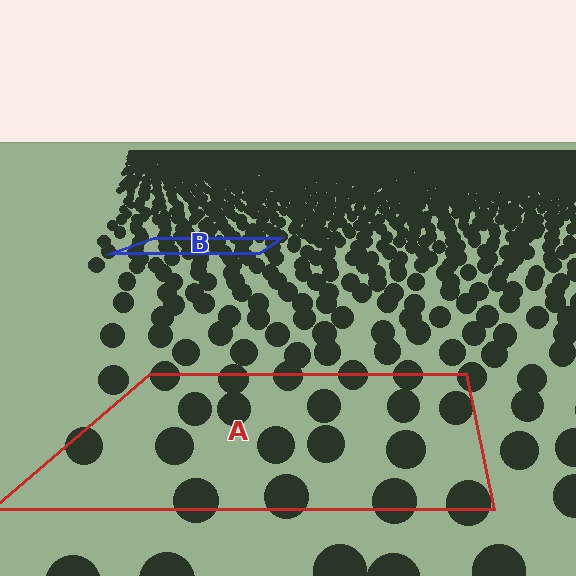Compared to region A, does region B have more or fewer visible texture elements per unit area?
Region B has more texture elements per unit area — they are packed more densely because it is farther away.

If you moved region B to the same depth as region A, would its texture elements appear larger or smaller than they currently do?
They would appear larger. At a closer depth, the same texture elements are projected at a bigger on-screen size.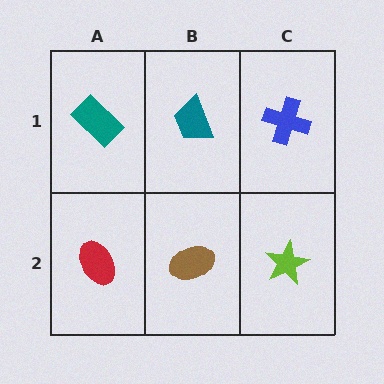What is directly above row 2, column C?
A blue cross.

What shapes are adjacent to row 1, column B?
A brown ellipse (row 2, column B), a teal rectangle (row 1, column A), a blue cross (row 1, column C).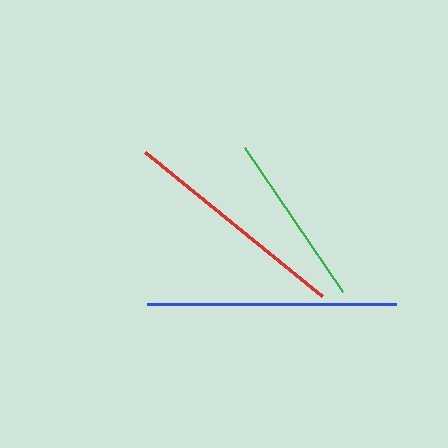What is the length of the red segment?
The red segment is approximately 229 pixels long.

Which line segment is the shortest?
The green line is the shortest at approximately 174 pixels.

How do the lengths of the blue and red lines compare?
The blue and red lines are approximately the same length.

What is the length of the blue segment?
The blue segment is approximately 249 pixels long.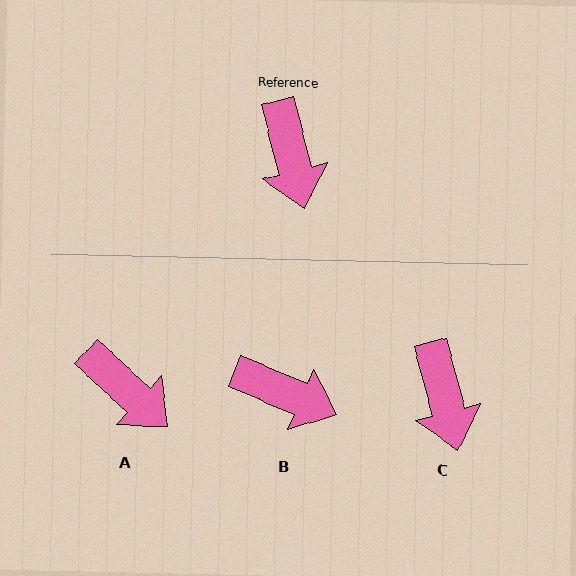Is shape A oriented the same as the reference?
No, it is off by about 33 degrees.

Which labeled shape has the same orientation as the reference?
C.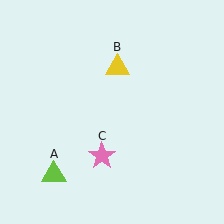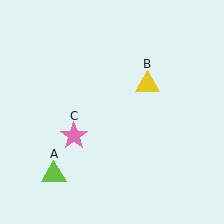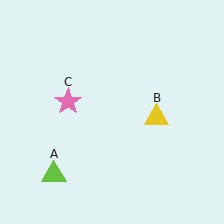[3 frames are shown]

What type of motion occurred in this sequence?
The yellow triangle (object B), pink star (object C) rotated clockwise around the center of the scene.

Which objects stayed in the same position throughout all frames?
Lime triangle (object A) remained stationary.